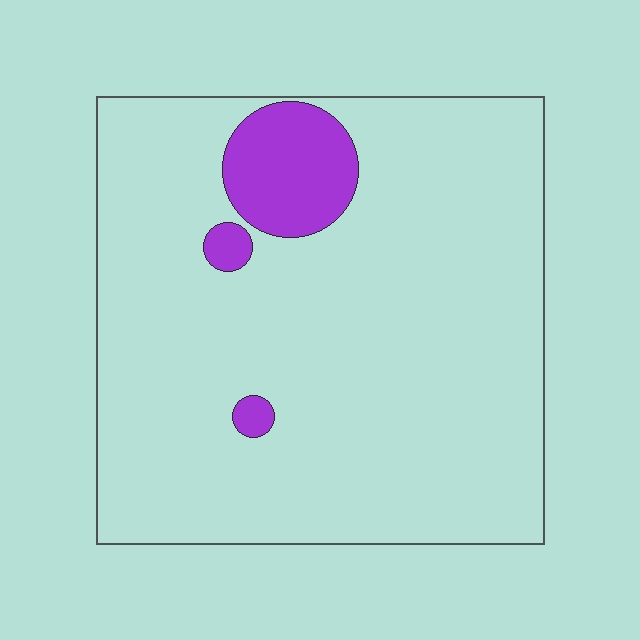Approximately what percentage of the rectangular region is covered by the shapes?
Approximately 10%.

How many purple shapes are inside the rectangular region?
3.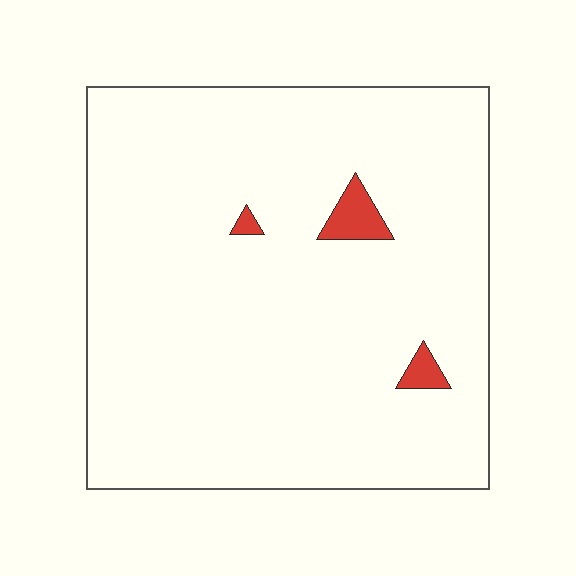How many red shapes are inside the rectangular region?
3.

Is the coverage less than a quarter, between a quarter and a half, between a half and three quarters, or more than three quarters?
Less than a quarter.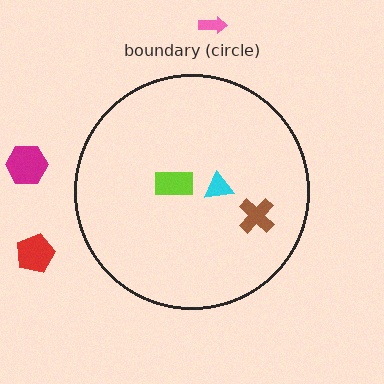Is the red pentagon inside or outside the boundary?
Outside.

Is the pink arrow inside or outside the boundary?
Outside.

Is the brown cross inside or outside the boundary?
Inside.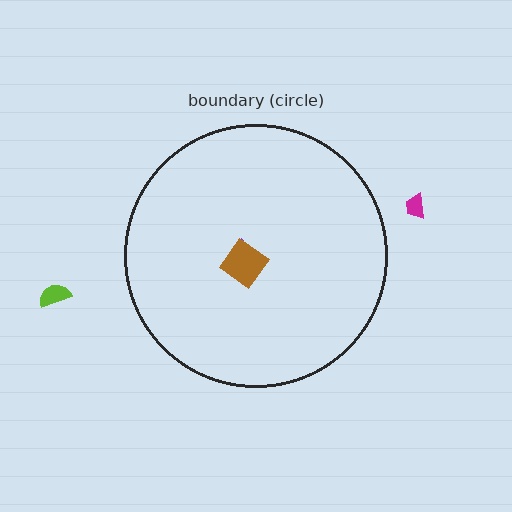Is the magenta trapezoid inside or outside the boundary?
Outside.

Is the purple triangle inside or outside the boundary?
Inside.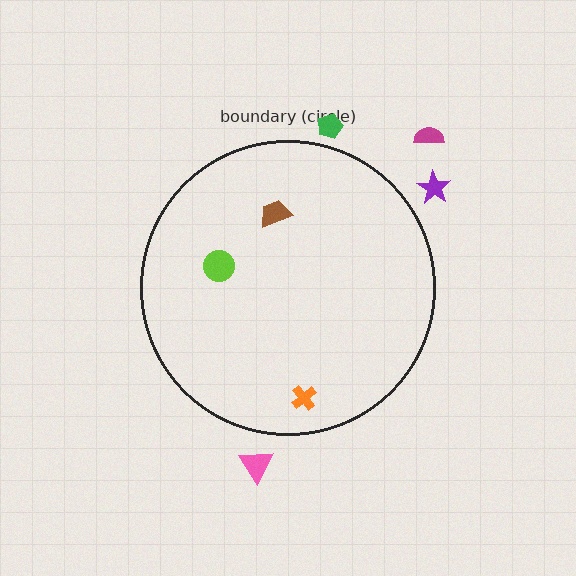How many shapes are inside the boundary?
3 inside, 4 outside.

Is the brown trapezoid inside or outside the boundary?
Inside.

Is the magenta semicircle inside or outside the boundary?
Outside.